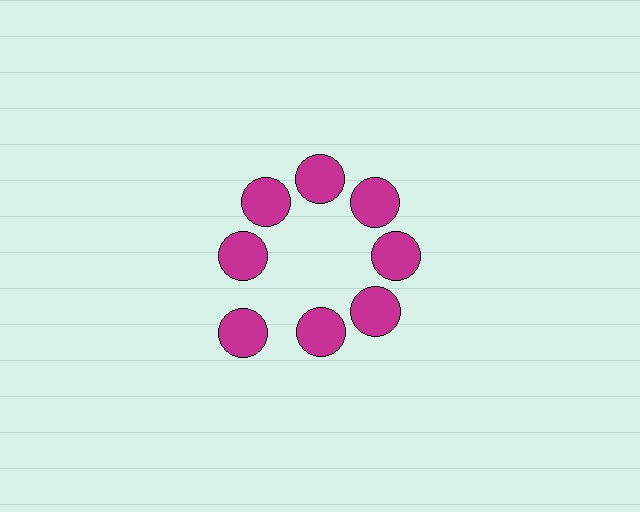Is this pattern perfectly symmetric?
No. The 8 magenta circles are arranged in a ring, but one element near the 8 o'clock position is pushed outward from the center, breaking the 8-fold rotational symmetry.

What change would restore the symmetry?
The symmetry would be restored by moving it inward, back onto the ring so that all 8 circles sit at equal angles and equal distance from the center.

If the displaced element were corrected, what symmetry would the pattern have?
It would have 8-fold rotational symmetry — the pattern would map onto itself every 45 degrees.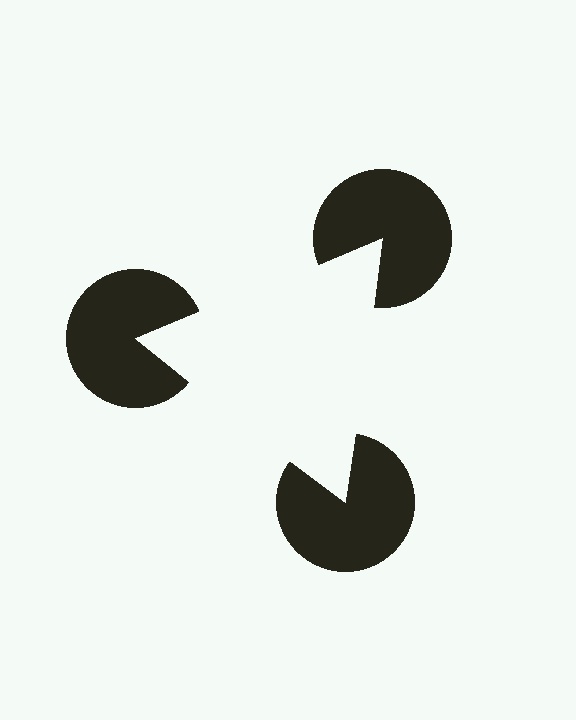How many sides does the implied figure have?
3 sides.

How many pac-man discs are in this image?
There are 3 — one at each vertex of the illusory triangle.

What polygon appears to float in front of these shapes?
An illusory triangle — its edges are inferred from the aligned wedge cuts in the pac-man discs, not physically drawn.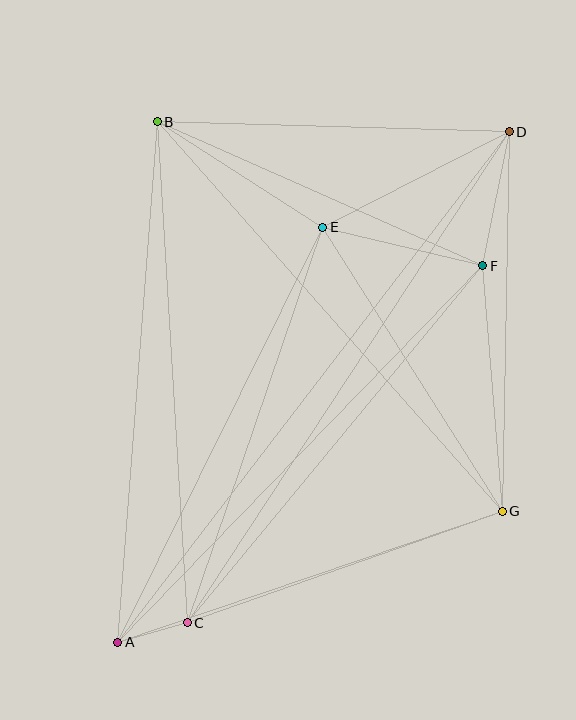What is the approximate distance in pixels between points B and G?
The distance between B and G is approximately 520 pixels.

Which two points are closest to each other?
Points A and C are closest to each other.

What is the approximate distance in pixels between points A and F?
The distance between A and F is approximately 524 pixels.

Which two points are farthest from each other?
Points A and D are farthest from each other.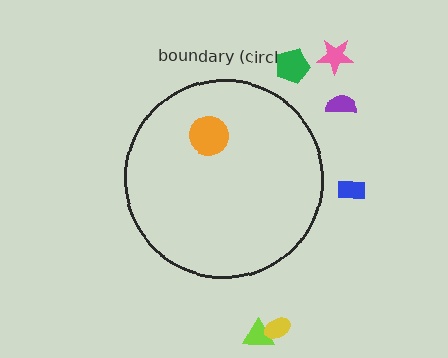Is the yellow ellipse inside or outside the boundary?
Outside.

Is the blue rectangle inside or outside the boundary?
Outside.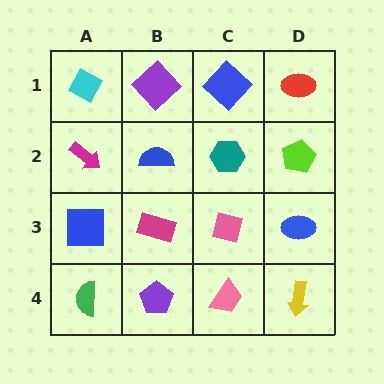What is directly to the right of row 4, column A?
A purple pentagon.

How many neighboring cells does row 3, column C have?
4.